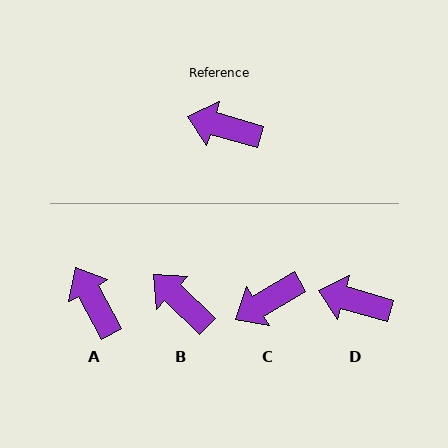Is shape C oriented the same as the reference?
No, it is off by about 46 degrees.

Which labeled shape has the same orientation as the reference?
D.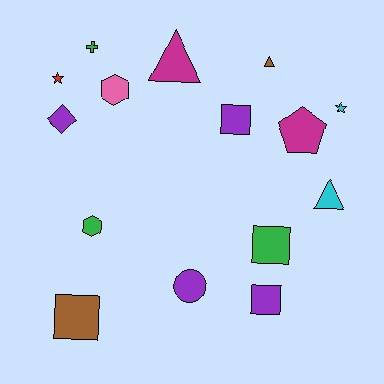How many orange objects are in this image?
There are no orange objects.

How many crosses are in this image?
There is 1 cross.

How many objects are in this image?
There are 15 objects.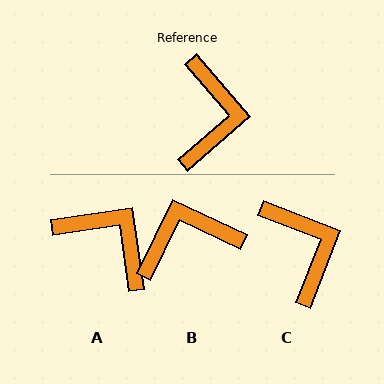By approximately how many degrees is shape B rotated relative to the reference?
Approximately 114 degrees counter-clockwise.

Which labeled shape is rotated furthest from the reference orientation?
B, about 114 degrees away.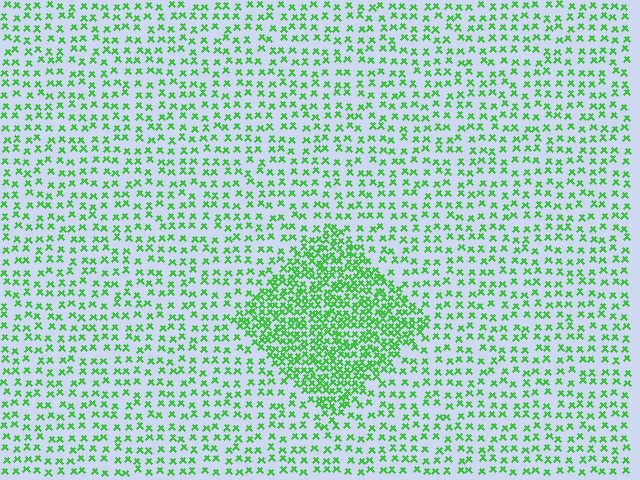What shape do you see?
I see a diamond.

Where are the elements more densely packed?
The elements are more densely packed inside the diamond boundary.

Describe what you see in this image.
The image contains small green elements arranged at two different densities. A diamond-shaped region is visible where the elements are more densely packed than the surrounding area.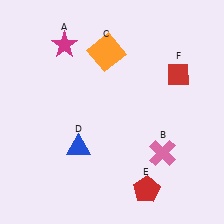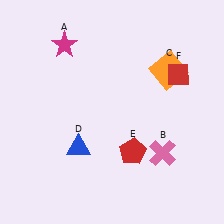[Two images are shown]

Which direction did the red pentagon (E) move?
The red pentagon (E) moved up.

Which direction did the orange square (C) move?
The orange square (C) moved right.